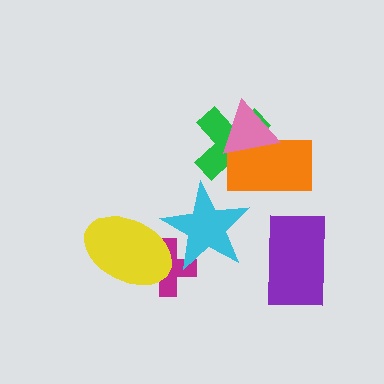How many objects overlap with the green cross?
2 objects overlap with the green cross.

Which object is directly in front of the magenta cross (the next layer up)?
The cyan star is directly in front of the magenta cross.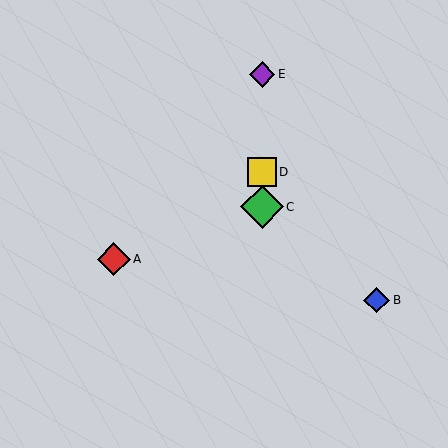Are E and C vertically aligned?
Yes, both are at x≈262.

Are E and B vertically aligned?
No, E is at x≈262 and B is at x≈377.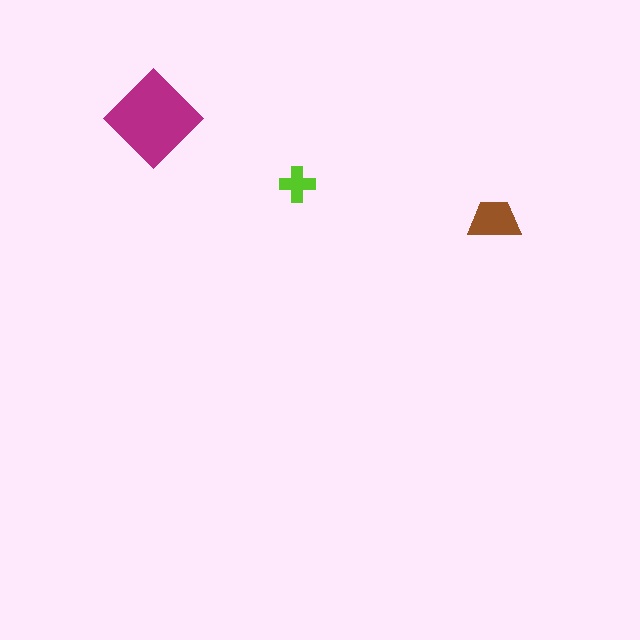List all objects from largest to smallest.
The magenta diamond, the brown trapezoid, the lime cross.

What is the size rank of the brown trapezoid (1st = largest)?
2nd.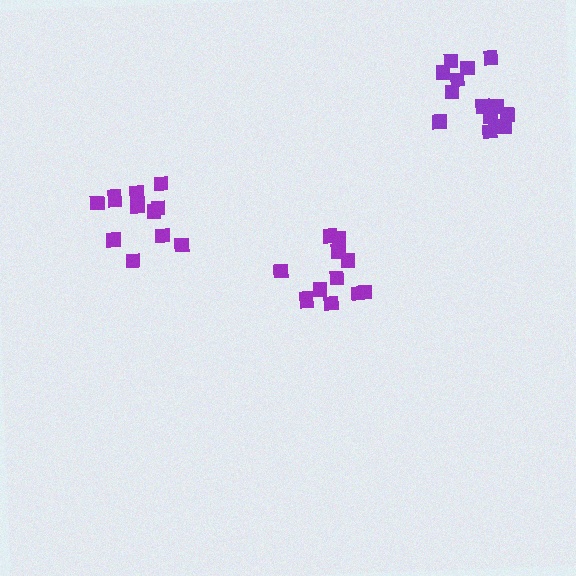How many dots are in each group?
Group 1: 12 dots, Group 2: 12 dots, Group 3: 14 dots (38 total).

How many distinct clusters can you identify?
There are 3 distinct clusters.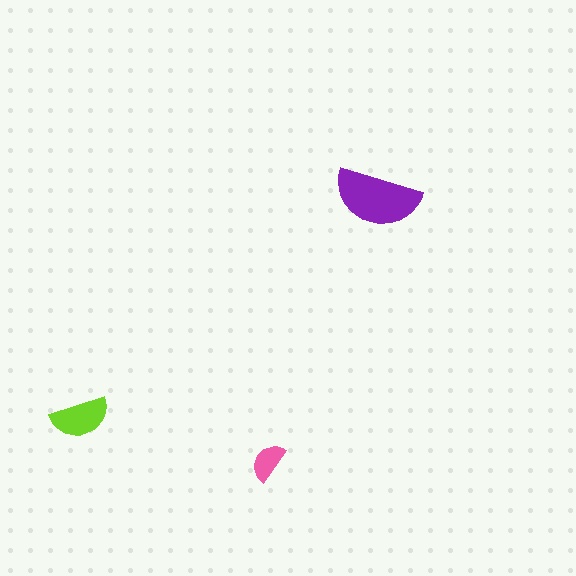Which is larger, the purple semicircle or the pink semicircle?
The purple one.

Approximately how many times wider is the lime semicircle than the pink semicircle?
About 1.5 times wider.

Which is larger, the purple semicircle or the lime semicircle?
The purple one.